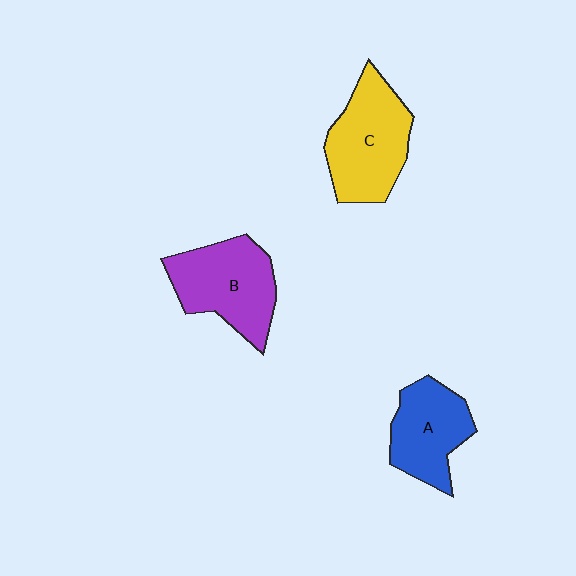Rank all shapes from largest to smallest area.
From largest to smallest: C (yellow), B (purple), A (blue).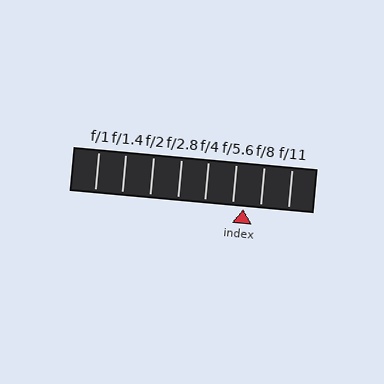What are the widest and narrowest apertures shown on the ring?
The widest aperture shown is f/1 and the narrowest is f/11.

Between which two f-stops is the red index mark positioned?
The index mark is between f/5.6 and f/8.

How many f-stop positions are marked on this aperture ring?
There are 8 f-stop positions marked.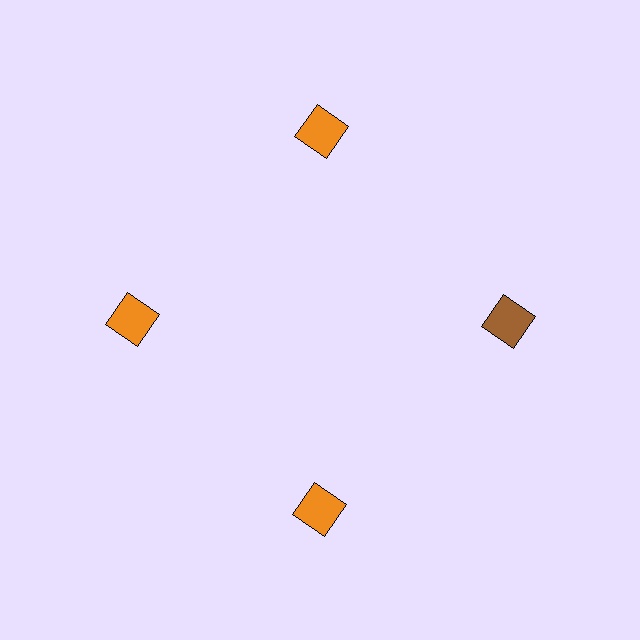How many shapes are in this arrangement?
There are 4 shapes arranged in a ring pattern.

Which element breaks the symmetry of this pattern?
The brown square at roughly the 3 o'clock position breaks the symmetry. All other shapes are orange squares.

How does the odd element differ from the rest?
It has a different color: brown instead of orange.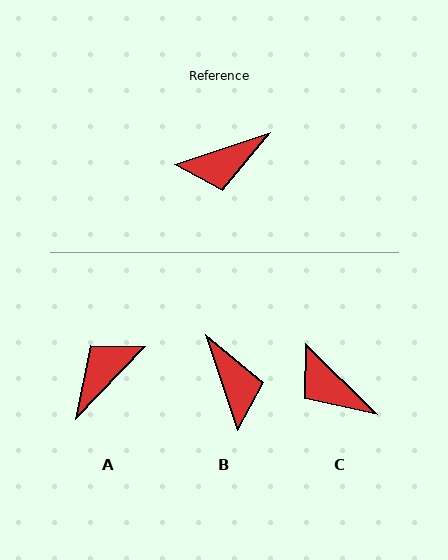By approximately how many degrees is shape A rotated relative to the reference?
Approximately 152 degrees clockwise.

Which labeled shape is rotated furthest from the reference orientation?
A, about 152 degrees away.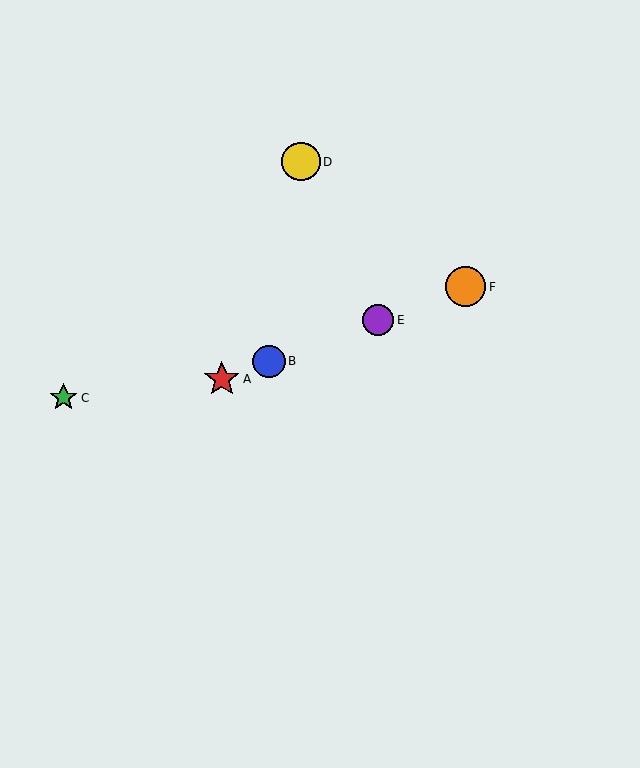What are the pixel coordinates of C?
Object C is at (64, 398).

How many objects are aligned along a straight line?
4 objects (A, B, E, F) are aligned along a straight line.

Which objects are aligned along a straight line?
Objects A, B, E, F are aligned along a straight line.